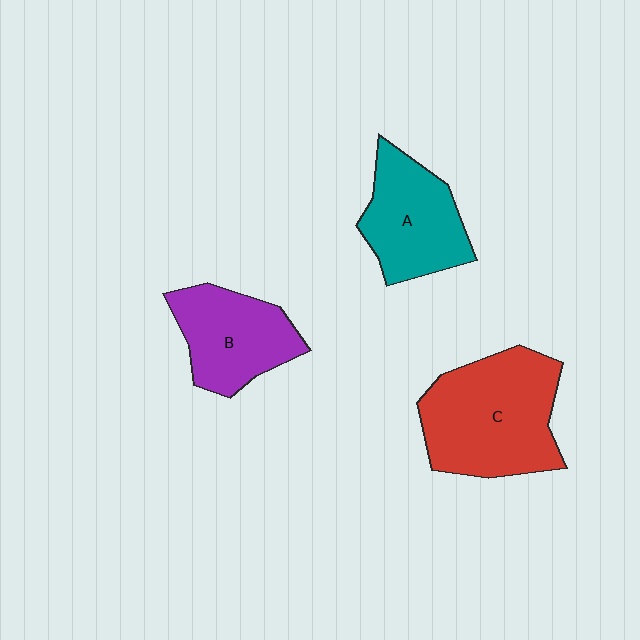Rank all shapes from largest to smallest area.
From largest to smallest: C (red), A (teal), B (purple).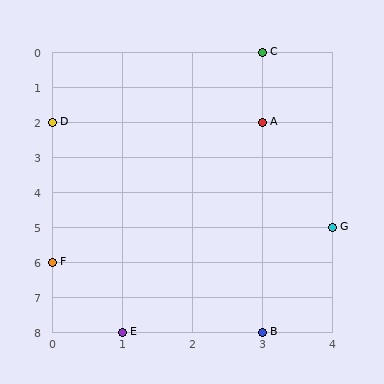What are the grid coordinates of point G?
Point G is at grid coordinates (4, 5).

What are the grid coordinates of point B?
Point B is at grid coordinates (3, 8).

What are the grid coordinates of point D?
Point D is at grid coordinates (0, 2).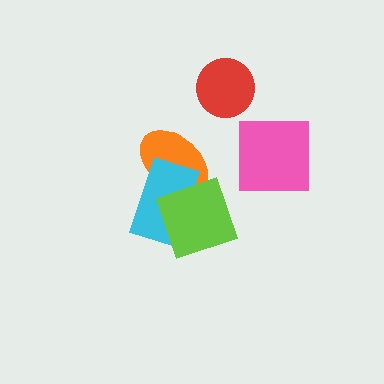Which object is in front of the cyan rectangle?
The lime square is in front of the cyan rectangle.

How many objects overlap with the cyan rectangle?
2 objects overlap with the cyan rectangle.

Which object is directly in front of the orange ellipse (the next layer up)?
The cyan rectangle is directly in front of the orange ellipse.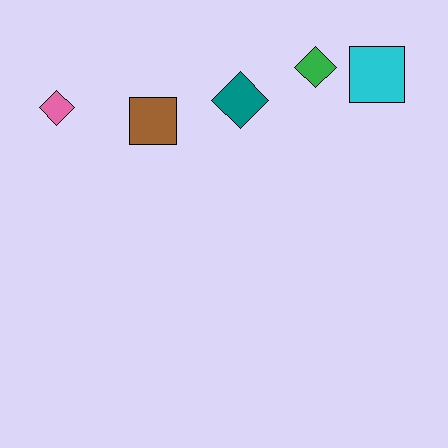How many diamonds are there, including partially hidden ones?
There are 3 diamonds.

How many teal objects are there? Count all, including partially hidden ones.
There is 1 teal object.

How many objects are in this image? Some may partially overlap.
There are 5 objects.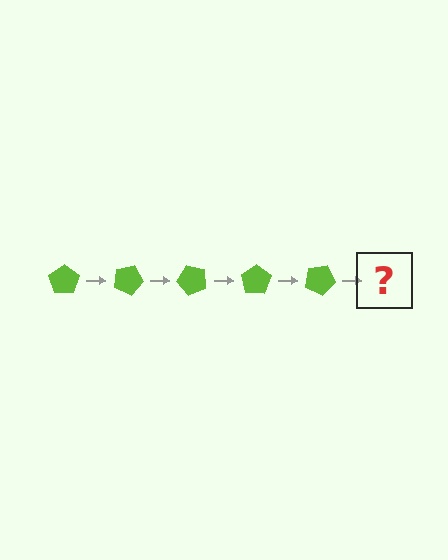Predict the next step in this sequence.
The next step is a lime pentagon rotated 125 degrees.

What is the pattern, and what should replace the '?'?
The pattern is that the pentagon rotates 25 degrees each step. The '?' should be a lime pentagon rotated 125 degrees.